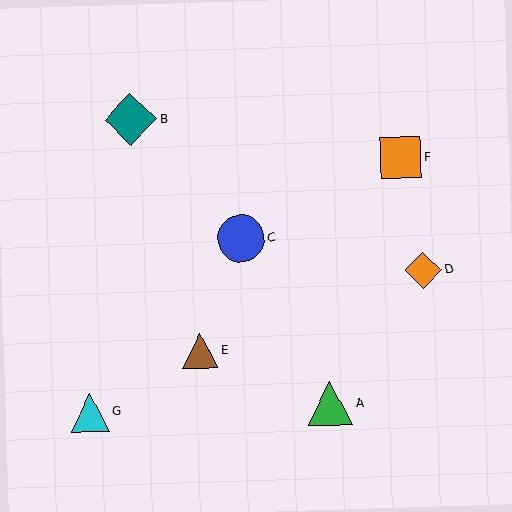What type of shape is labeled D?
Shape D is an orange diamond.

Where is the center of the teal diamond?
The center of the teal diamond is at (131, 119).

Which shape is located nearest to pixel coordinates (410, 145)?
The orange square (labeled F) at (400, 158) is nearest to that location.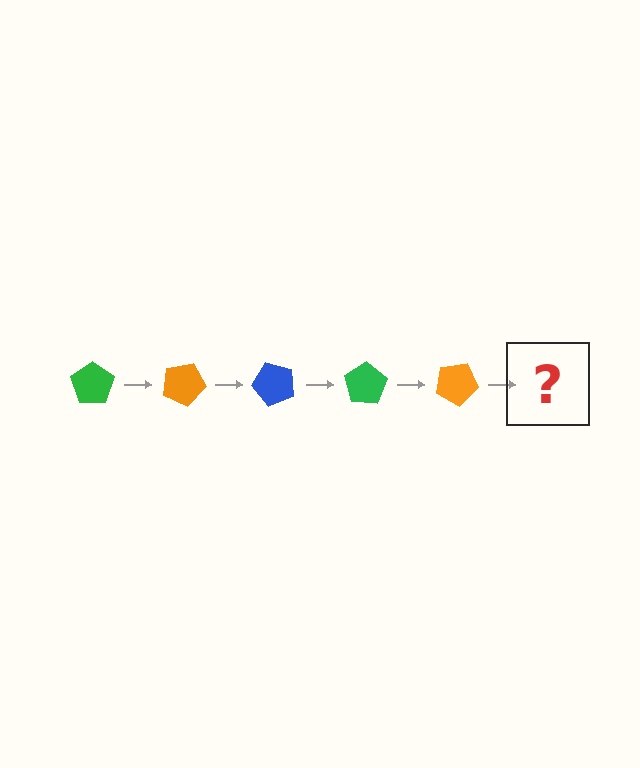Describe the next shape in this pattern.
It should be a blue pentagon, rotated 125 degrees from the start.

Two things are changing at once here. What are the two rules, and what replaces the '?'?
The two rules are that it rotates 25 degrees each step and the color cycles through green, orange, and blue. The '?' should be a blue pentagon, rotated 125 degrees from the start.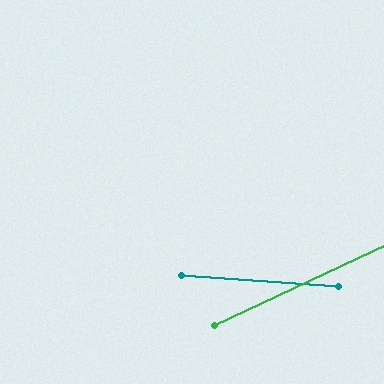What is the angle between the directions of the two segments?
Approximately 29 degrees.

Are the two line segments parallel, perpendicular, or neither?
Neither parallel nor perpendicular — they differ by about 29°.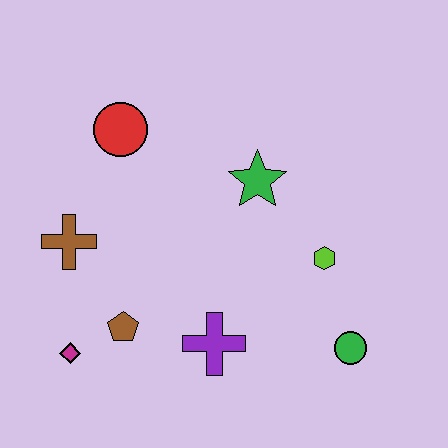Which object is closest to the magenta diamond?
The brown pentagon is closest to the magenta diamond.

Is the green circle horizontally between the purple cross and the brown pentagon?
No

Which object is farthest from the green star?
The magenta diamond is farthest from the green star.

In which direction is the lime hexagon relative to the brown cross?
The lime hexagon is to the right of the brown cross.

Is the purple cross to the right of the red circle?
Yes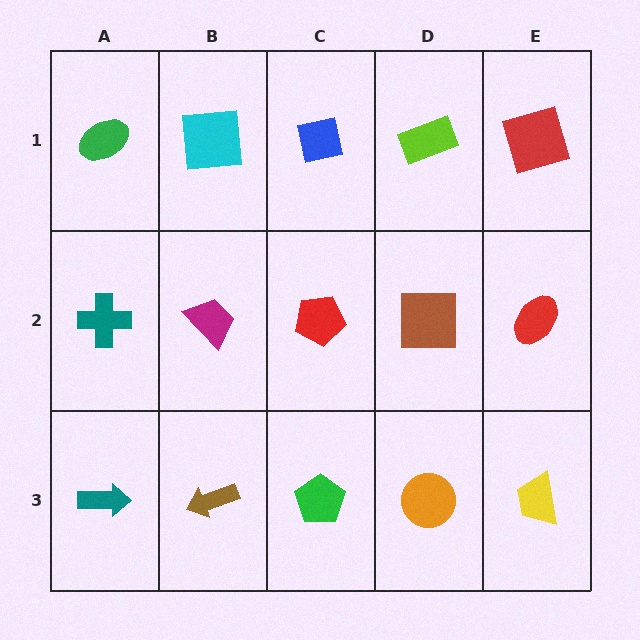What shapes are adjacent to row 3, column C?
A red pentagon (row 2, column C), a brown arrow (row 3, column B), an orange circle (row 3, column D).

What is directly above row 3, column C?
A red pentagon.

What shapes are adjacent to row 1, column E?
A red ellipse (row 2, column E), a lime rectangle (row 1, column D).